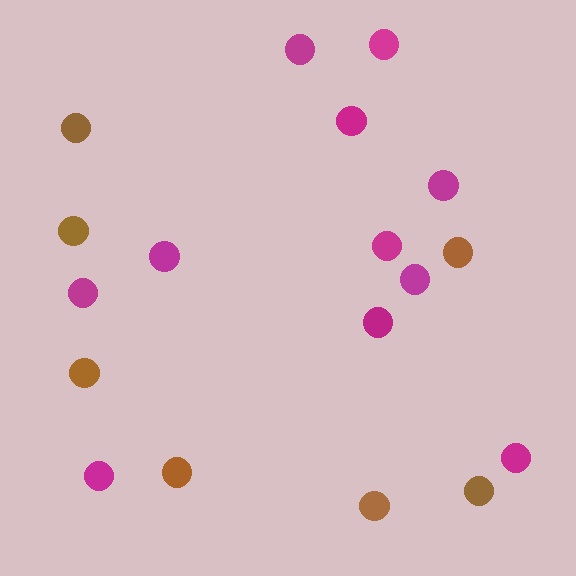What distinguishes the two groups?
There are 2 groups: one group of magenta circles (11) and one group of brown circles (7).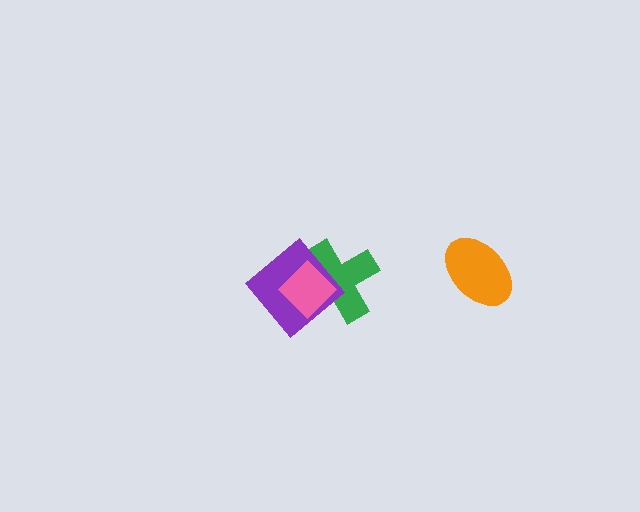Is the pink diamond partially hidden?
No, no other shape covers it.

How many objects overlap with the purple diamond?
2 objects overlap with the purple diamond.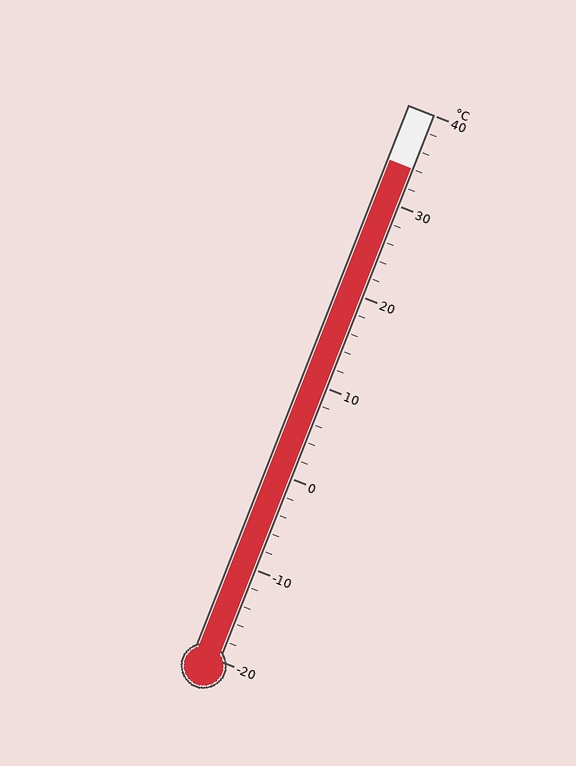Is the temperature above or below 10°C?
The temperature is above 10°C.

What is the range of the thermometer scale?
The thermometer scale ranges from -20°C to 40°C.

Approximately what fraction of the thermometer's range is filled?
The thermometer is filled to approximately 90% of its range.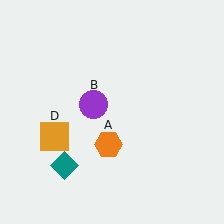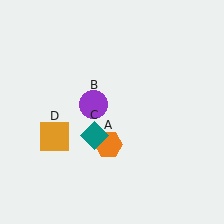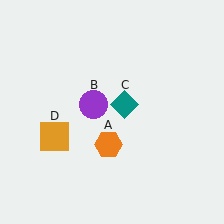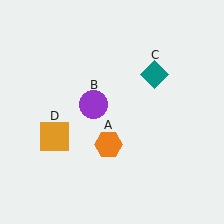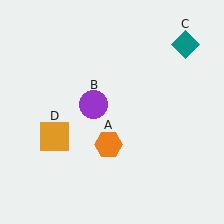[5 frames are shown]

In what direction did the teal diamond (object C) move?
The teal diamond (object C) moved up and to the right.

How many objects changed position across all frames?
1 object changed position: teal diamond (object C).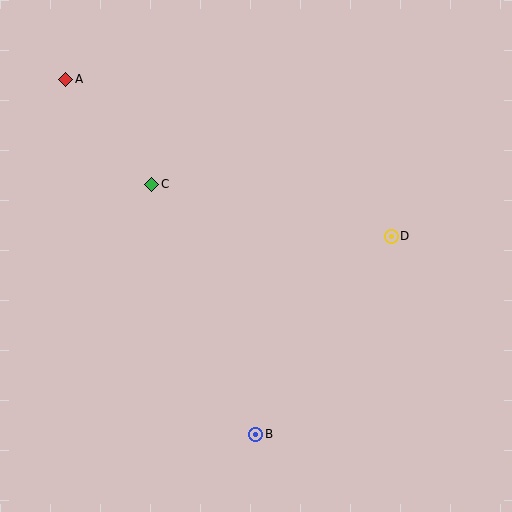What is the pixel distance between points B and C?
The distance between B and C is 271 pixels.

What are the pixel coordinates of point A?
Point A is at (66, 79).